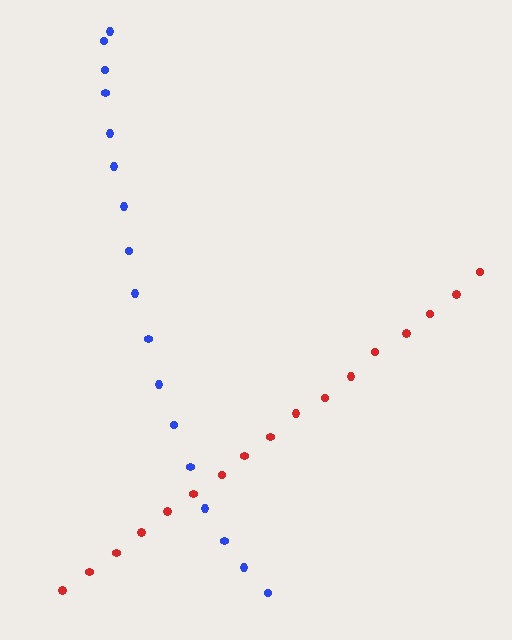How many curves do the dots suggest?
There are 2 distinct paths.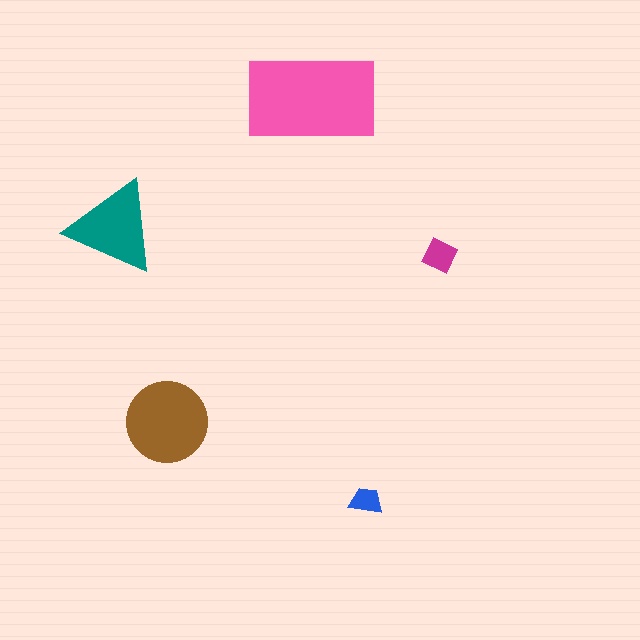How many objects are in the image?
There are 5 objects in the image.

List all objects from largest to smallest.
The pink rectangle, the brown circle, the teal triangle, the magenta diamond, the blue trapezoid.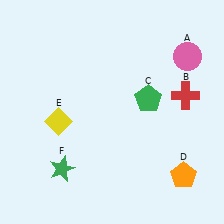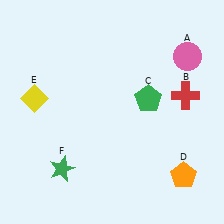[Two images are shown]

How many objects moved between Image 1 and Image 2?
1 object moved between the two images.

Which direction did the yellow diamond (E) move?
The yellow diamond (E) moved left.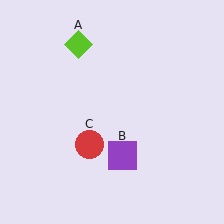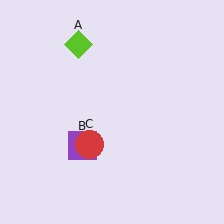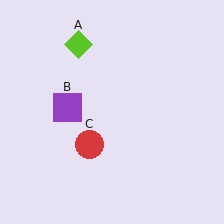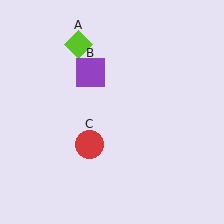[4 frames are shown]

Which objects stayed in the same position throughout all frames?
Lime diamond (object A) and red circle (object C) remained stationary.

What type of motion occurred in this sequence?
The purple square (object B) rotated clockwise around the center of the scene.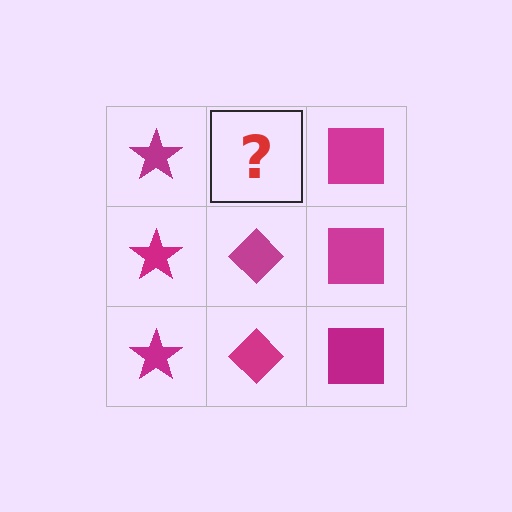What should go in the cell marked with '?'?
The missing cell should contain a magenta diamond.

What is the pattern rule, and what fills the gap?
The rule is that each column has a consistent shape. The gap should be filled with a magenta diamond.